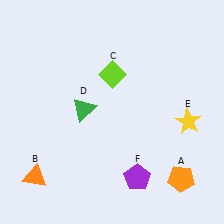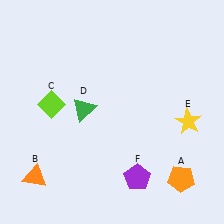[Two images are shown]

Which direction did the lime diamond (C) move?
The lime diamond (C) moved left.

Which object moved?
The lime diamond (C) moved left.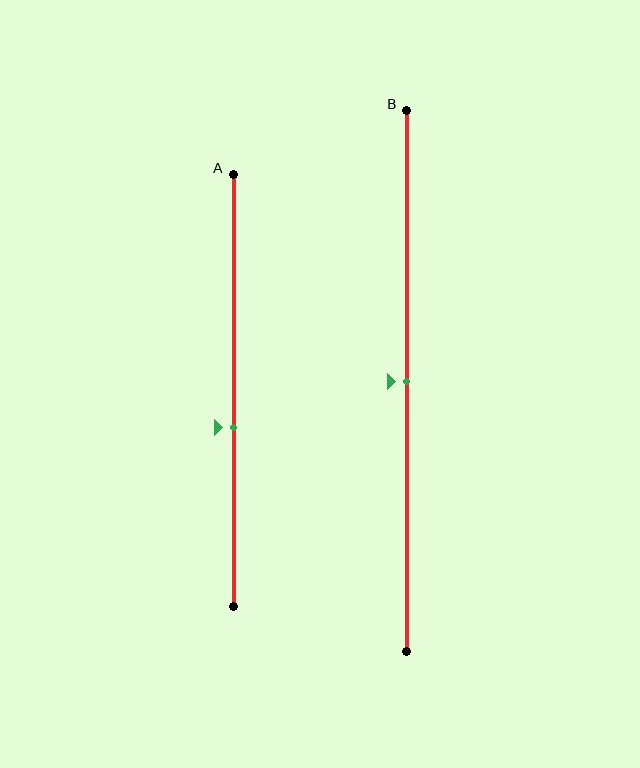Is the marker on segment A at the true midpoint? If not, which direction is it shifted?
No, the marker on segment A is shifted downward by about 9% of the segment length.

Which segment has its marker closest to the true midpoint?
Segment B has its marker closest to the true midpoint.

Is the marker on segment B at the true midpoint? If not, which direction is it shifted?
Yes, the marker on segment B is at the true midpoint.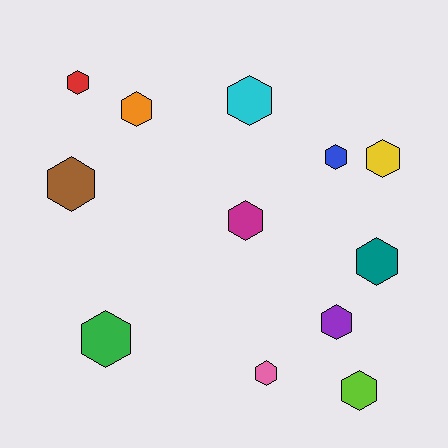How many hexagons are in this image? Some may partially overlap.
There are 12 hexagons.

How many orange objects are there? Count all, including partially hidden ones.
There is 1 orange object.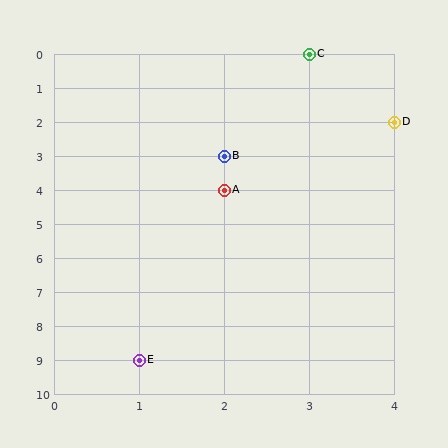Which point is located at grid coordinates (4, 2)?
Point D is at (4, 2).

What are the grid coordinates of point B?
Point B is at grid coordinates (2, 3).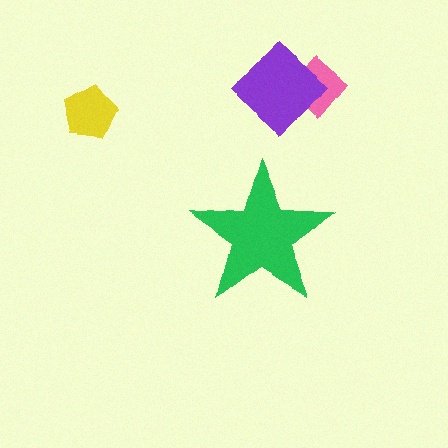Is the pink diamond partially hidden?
No, the pink diamond is fully visible.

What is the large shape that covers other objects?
A green star.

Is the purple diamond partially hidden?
No, the purple diamond is fully visible.